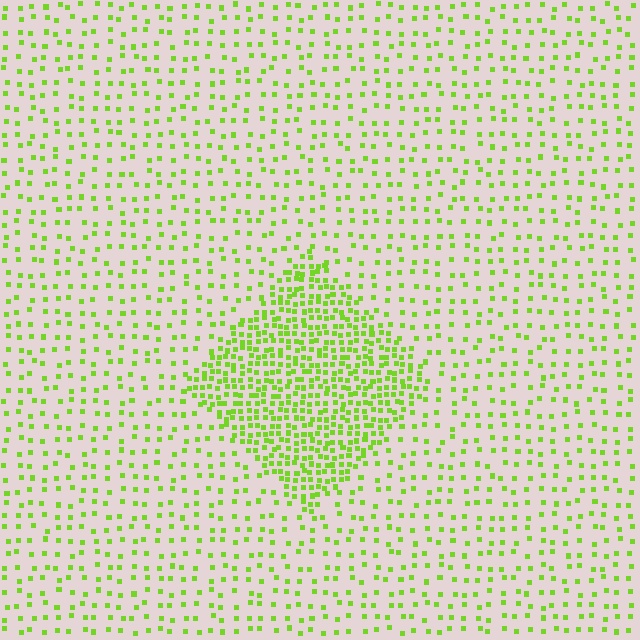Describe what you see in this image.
The image contains small lime elements arranged at two different densities. A diamond-shaped region is visible where the elements are more densely packed than the surrounding area.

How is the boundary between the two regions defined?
The boundary is defined by a change in element density (approximately 2.8x ratio). All elements are the same color, size, and shape.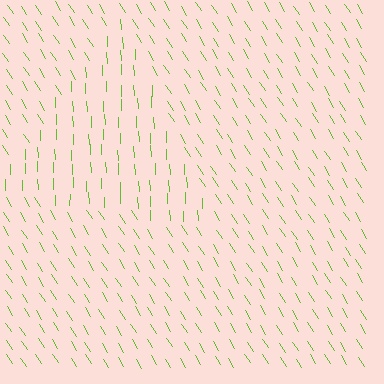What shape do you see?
I see a triangle.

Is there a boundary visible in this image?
Yes, there is a texture boundary formed by a change in line orientation.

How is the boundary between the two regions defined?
The boundary is defined purely by a change in line orientation (approximately 30 degrees difference). All lines are the same color and thickness.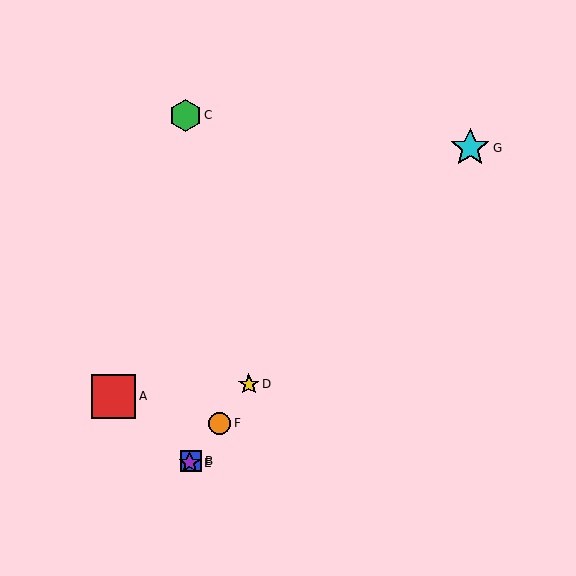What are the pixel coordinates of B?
Object B is at (191, 461).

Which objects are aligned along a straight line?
Objects B, D, E, F are aligned along a straight line.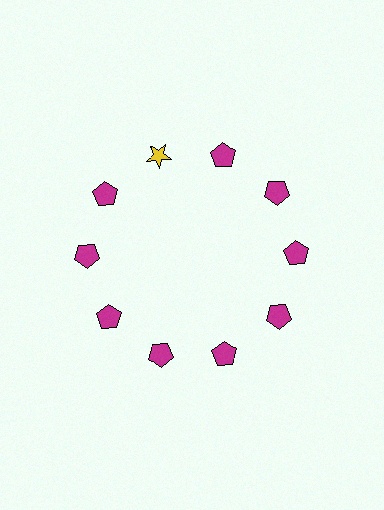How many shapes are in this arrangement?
There are 10 shapes arranged in a ring pattern.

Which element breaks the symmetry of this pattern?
The yellow star at roughly the 11 o'clock position breaks the symmetry. All other shapes are magenta pentagons.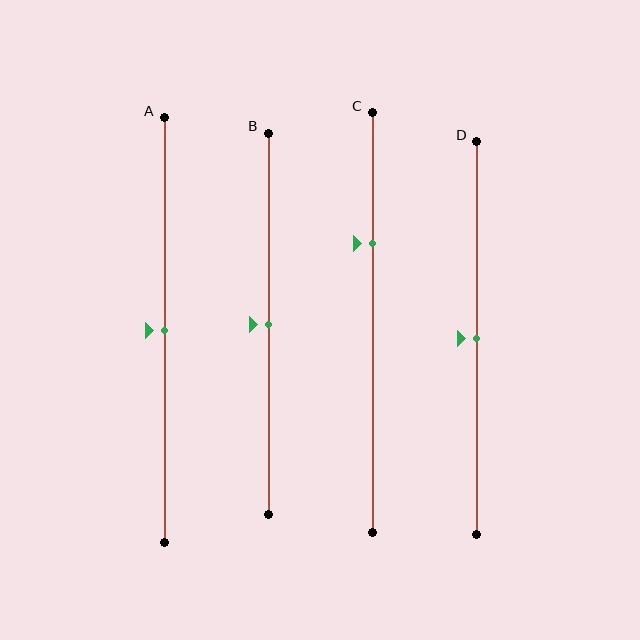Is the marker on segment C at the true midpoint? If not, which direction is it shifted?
No, the marker on segment C is shifted upward by about 19% of the segment length.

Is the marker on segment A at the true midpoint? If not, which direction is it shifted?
Yes, the marker on segment A is at the true midpoint.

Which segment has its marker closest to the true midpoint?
Segment A has its marker closest to the true midpoint.